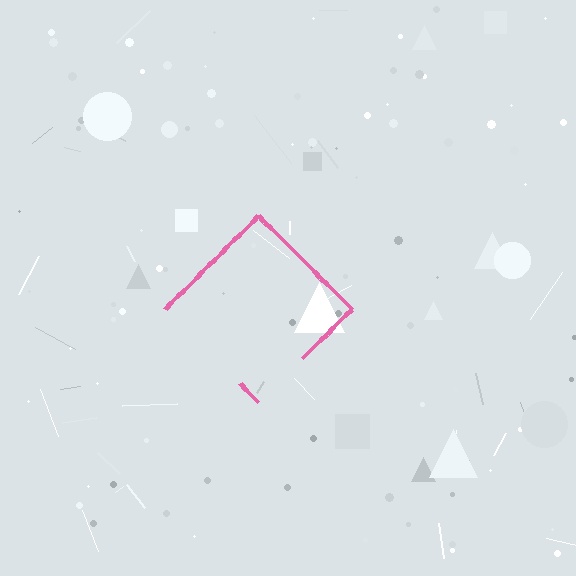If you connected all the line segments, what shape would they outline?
They would outline a diamond.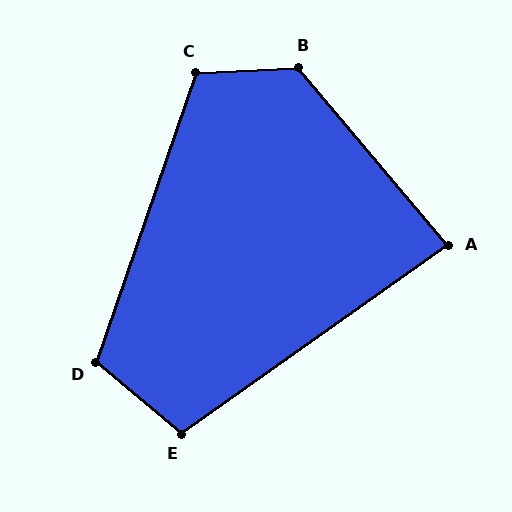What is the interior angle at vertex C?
Approximately 112 degrees (obtuse).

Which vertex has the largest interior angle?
B, at approximately 127 degrees.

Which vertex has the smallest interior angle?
A, at approximately 85 degrees.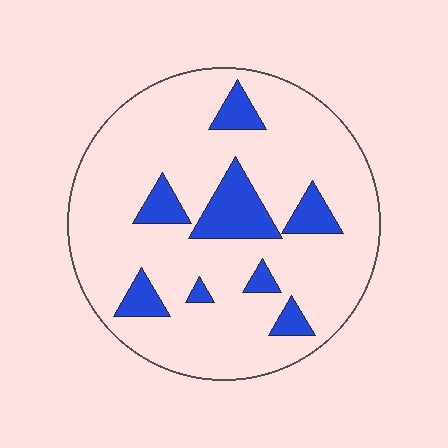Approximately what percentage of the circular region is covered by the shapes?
Approximately 15%.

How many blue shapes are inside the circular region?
8.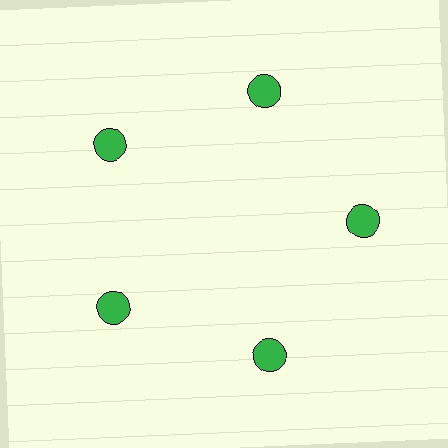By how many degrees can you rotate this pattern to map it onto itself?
The pattern maps onto itself every 72 degrees of rotation.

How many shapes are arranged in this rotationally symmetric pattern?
There are 5 shapes, arranged in 5 groups of 1.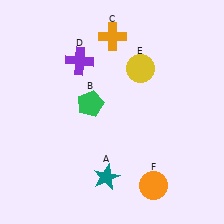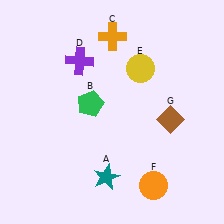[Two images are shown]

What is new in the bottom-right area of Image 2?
A brown diamond (G) was added in the bottom-right area of Image 2.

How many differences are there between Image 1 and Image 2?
There is 1 difference between the two images.